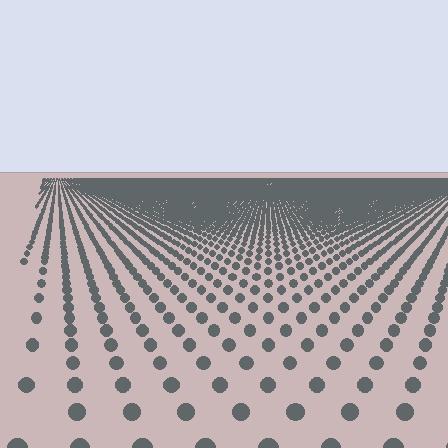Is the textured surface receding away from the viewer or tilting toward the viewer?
The surface is receding away from the viewer. Texture elements get smaller and denser toward the top.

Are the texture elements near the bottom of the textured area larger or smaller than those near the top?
Larger. Near the bottom, elements are closer to the viewer and appear at a bigger on-screen size.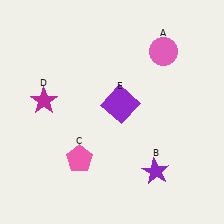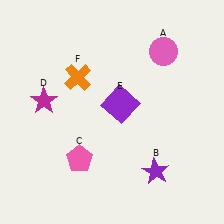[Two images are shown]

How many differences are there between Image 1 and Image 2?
There is 1 difference between the two images.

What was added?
An orange cross (F) was added in Image 2.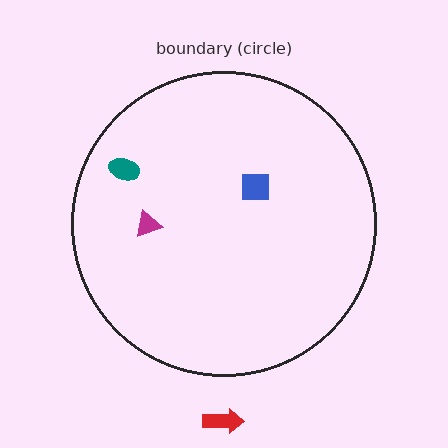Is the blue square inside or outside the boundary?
Inside.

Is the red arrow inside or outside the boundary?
Outside.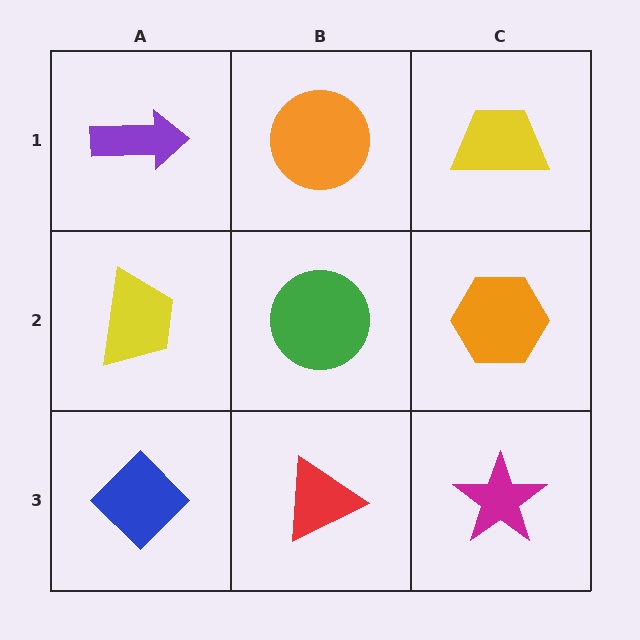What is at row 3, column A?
A blue diamond.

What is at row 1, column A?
A purple arrow.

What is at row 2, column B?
A green circle.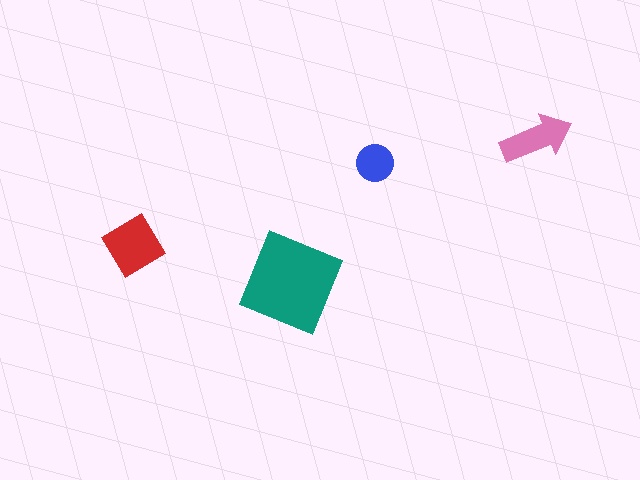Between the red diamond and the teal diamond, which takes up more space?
The teal diamond.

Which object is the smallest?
The blue circle.